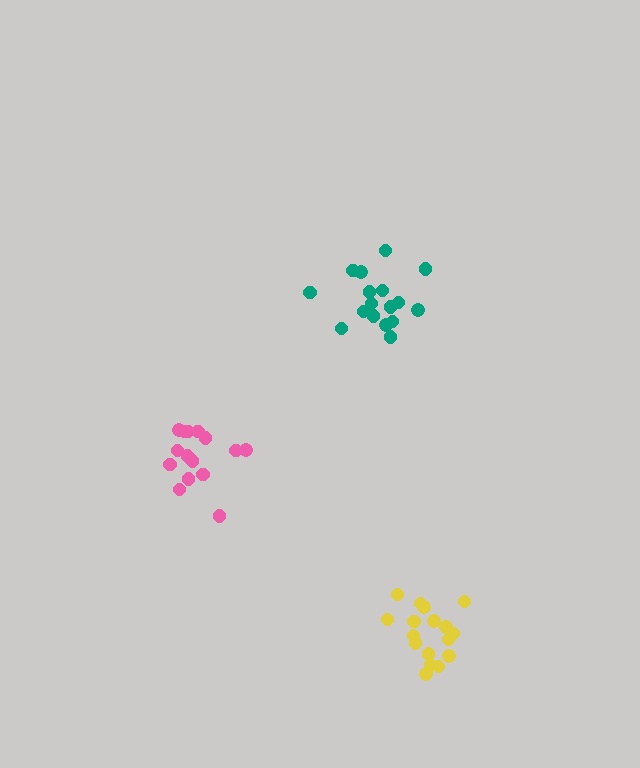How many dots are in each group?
Group 1: 17 dots, Group 2: 17 dots, Group 3: 15 dots (49 total).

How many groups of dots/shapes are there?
There are 3 groups.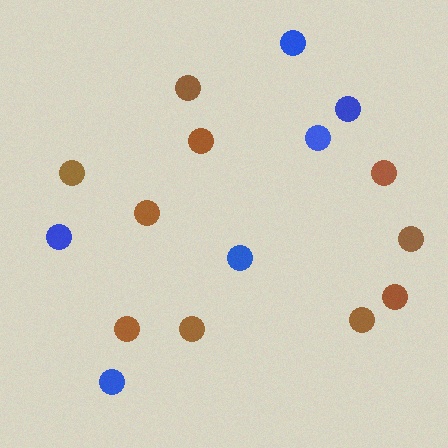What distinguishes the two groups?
There are 2 groups: one group of blue circles (6) and one group of brown circles (10).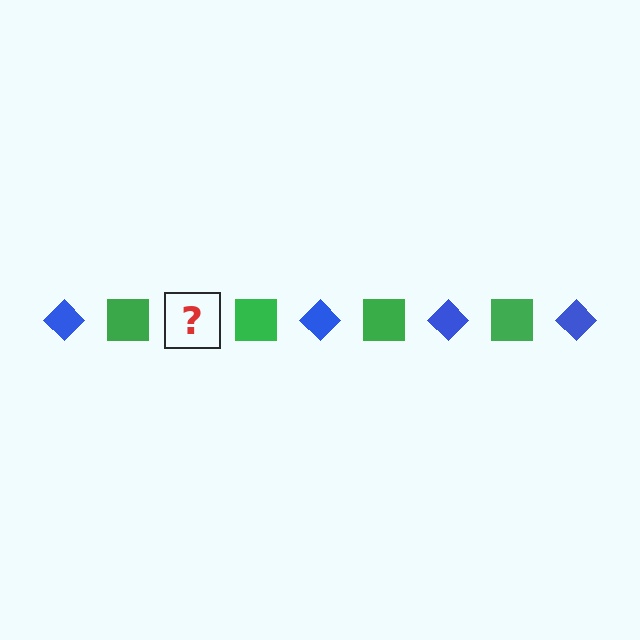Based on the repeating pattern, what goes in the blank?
The blank should be a blue diamond.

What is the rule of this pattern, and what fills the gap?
The rule is that the pattern alternates between blue diamond and green square. The gap should be filled with a blue diamond.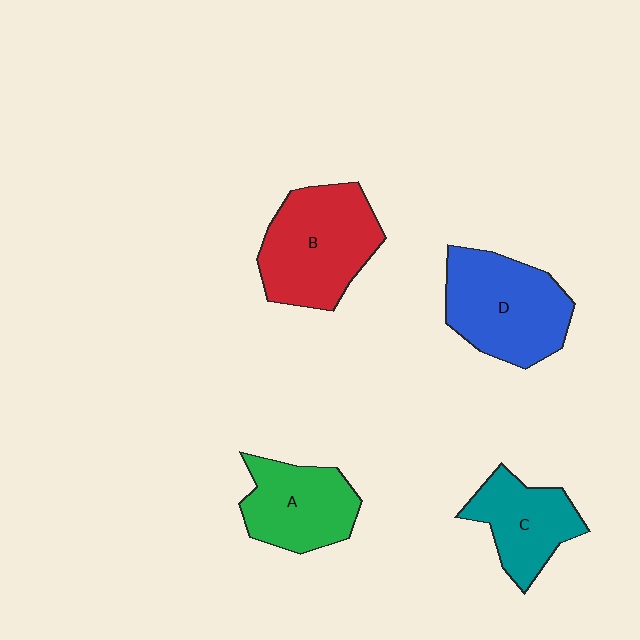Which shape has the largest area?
Shape B (red).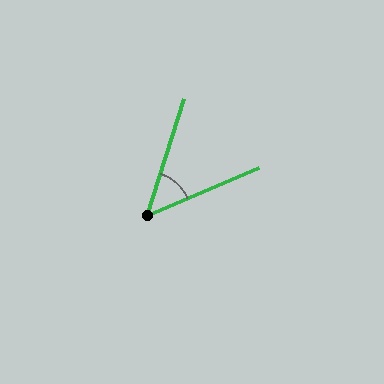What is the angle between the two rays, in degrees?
Approximately 49 degrees.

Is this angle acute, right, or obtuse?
It is acute.